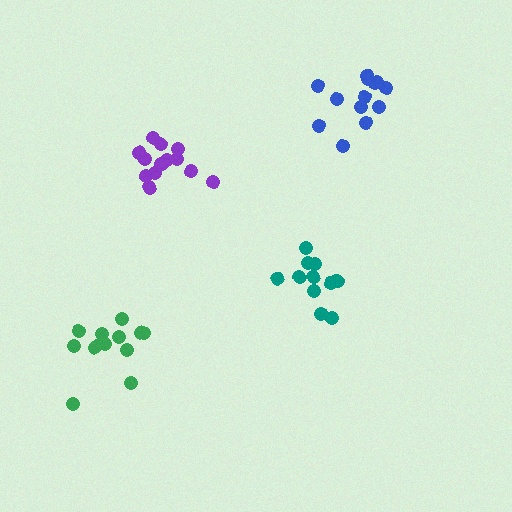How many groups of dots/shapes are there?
There are 4 groups.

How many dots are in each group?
Group 1: 14 dots, Group 2: 13 dots, Group 3: 11 dots, Group 4: 13 dots (51 total).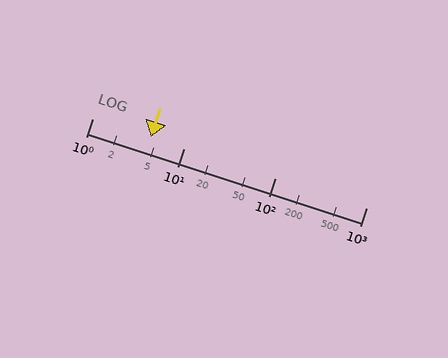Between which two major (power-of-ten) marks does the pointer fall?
The pointer is between 1 and 10.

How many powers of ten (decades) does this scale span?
The scale spans 3 decades, from 1 to 1000.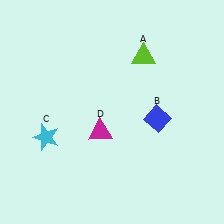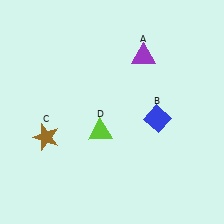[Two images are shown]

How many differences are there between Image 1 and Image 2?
There are 3 differences between the two images.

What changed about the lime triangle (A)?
In Image 1, A is lime. In Image 2, it changed to purple.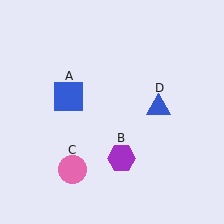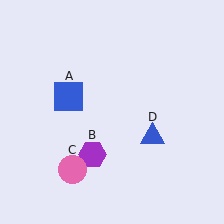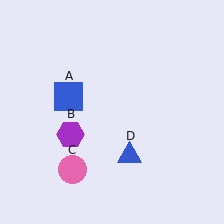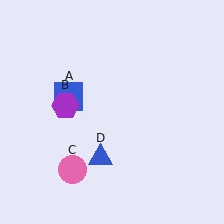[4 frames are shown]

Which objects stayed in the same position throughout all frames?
Blue square (object A) and pink circle (object C) remained stationary.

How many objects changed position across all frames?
2 objects changed position: purple hexagon (object B), blue triangle (object D).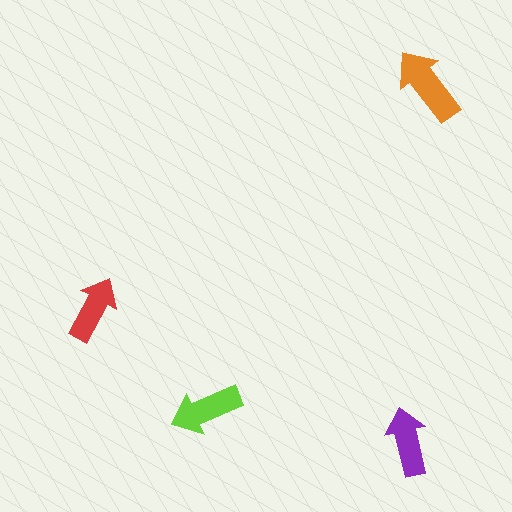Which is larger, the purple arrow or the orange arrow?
The orange one.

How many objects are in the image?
There are 4 objects in the image.